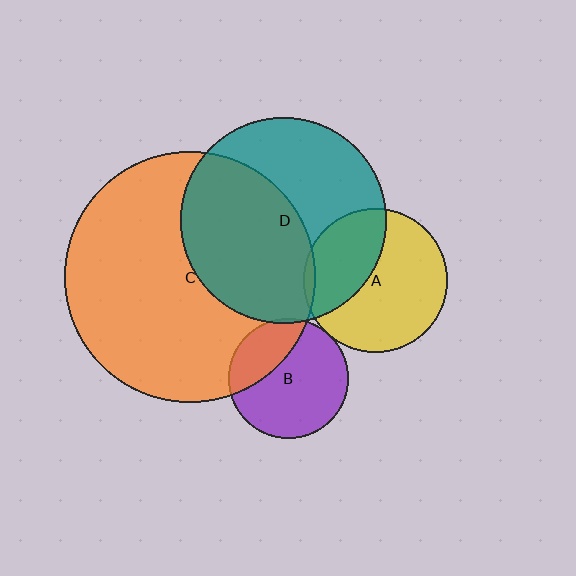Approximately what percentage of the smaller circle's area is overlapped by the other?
Approximately 5%.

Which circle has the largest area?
Circle C (orange).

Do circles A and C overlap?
Yes.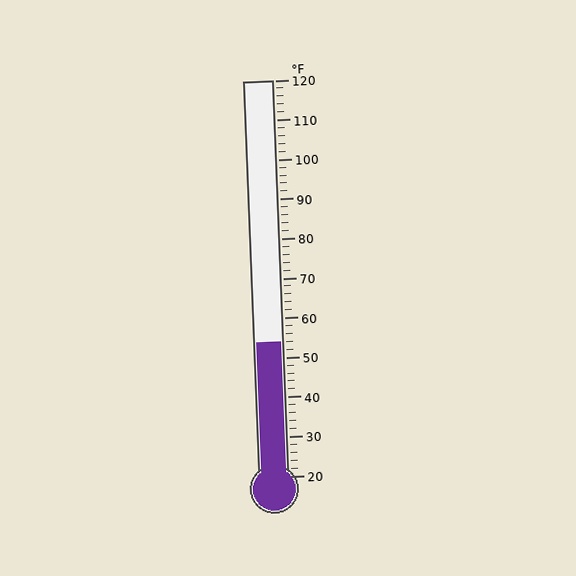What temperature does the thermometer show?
The thermometer shows approximately 54°F.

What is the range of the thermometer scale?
The thermometer scale ranges from 20°F to 120°F.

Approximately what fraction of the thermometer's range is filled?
The thermometer is filled to approximately 35% of its range.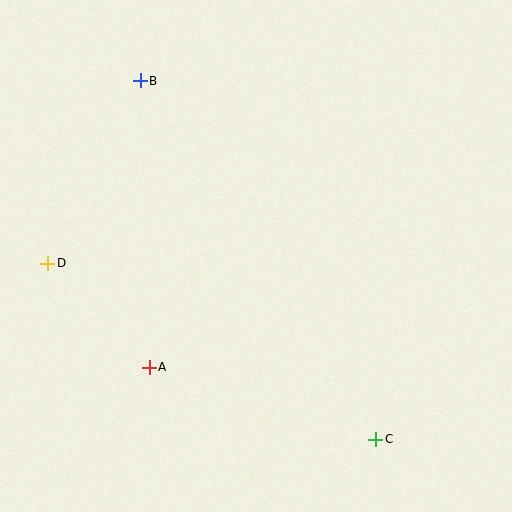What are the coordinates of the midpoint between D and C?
The midpoint between D and C is at (212, 351).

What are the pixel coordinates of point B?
Point B is at (140, 81).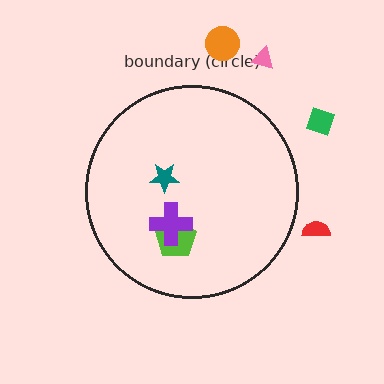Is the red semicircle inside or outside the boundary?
Outside.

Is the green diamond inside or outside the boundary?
Outside.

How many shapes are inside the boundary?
3 inside, 4 outside.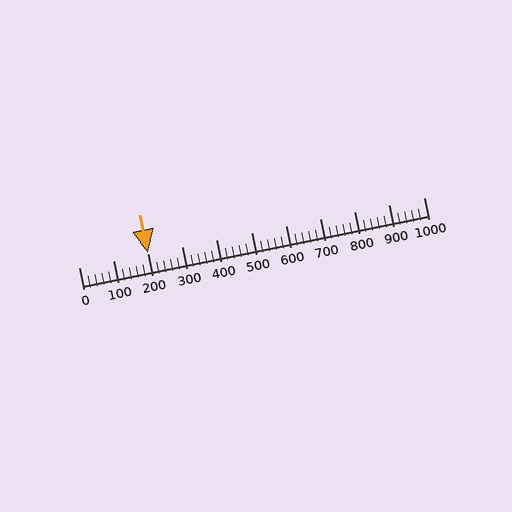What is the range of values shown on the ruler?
The ruler shows values from 0 to 1000.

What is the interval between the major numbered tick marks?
The major tick marks are spaced 100 units apart.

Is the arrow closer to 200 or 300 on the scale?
The arrow is closer to 200.